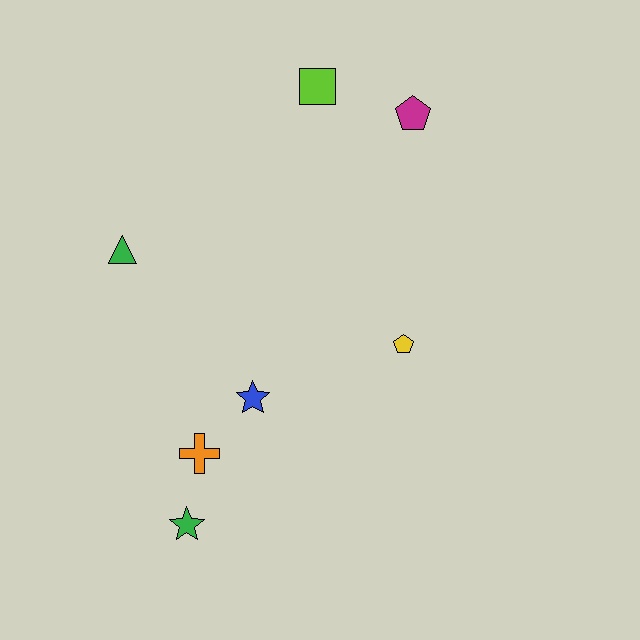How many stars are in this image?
There are 2 stars.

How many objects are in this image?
There are 7 objects.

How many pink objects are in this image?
There are no pink objects.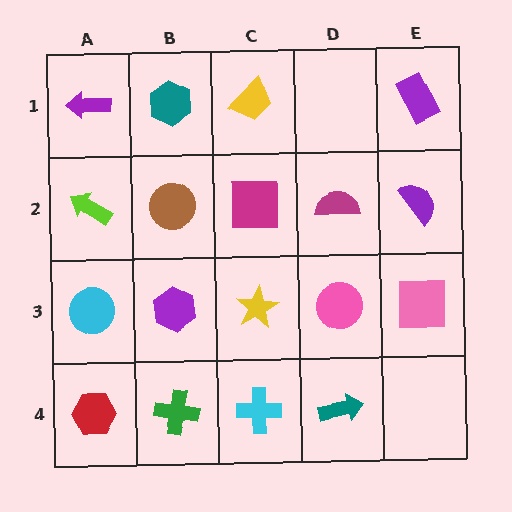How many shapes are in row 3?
5 shapes.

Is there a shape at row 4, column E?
No, that cell is empty.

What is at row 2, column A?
A lime arrow.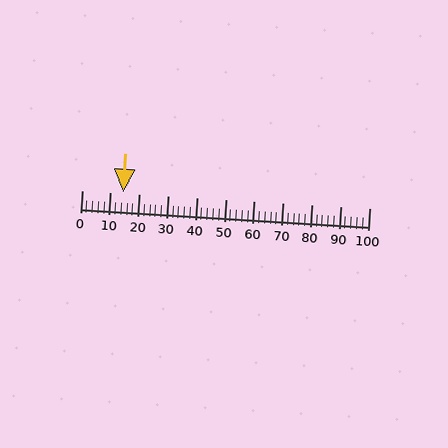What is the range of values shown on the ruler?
The ruler shows values from 0 to 100.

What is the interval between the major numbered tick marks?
The major tick marks are spaced 10 units apart.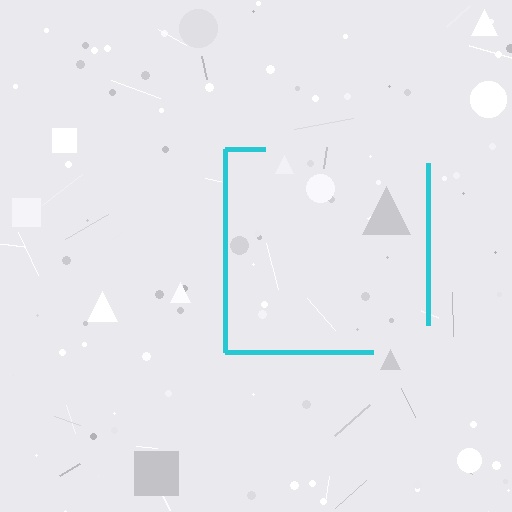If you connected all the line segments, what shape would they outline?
They would outline a square.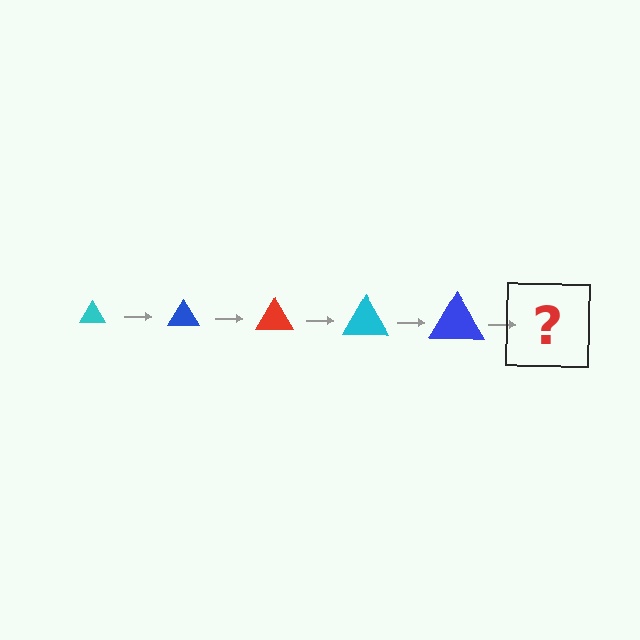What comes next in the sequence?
The next element should be a red triangle, larger than the previous one.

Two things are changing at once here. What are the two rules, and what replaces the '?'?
The two rules are that the triangle grows larger each step and the color cycles through cyan, blue, and red. The '?' should be a red triangle, larger than the previous one.